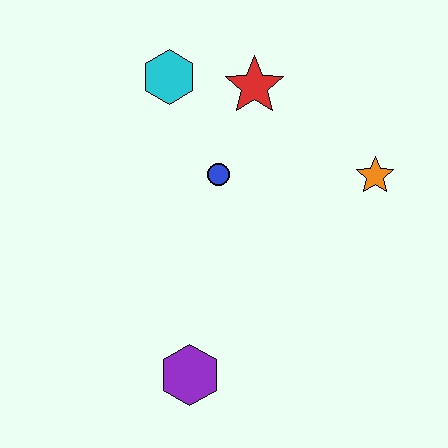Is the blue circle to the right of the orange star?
No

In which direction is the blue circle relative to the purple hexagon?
The blue circle is above the purple hexagon.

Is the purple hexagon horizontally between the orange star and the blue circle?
No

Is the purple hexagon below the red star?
Yes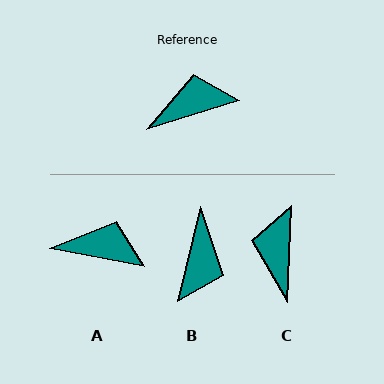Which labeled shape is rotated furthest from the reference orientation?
B, about 121 degrees away.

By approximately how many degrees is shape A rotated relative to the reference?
Approximately 28 degrees clockwise.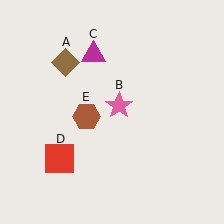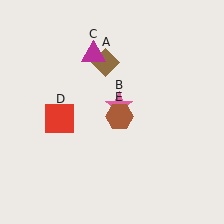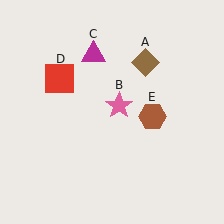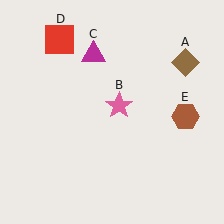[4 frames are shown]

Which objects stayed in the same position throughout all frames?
Pink star (object B) and magenta triangle (object C) remained stationary.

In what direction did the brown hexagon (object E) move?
The brown hexagon (object E) moved right.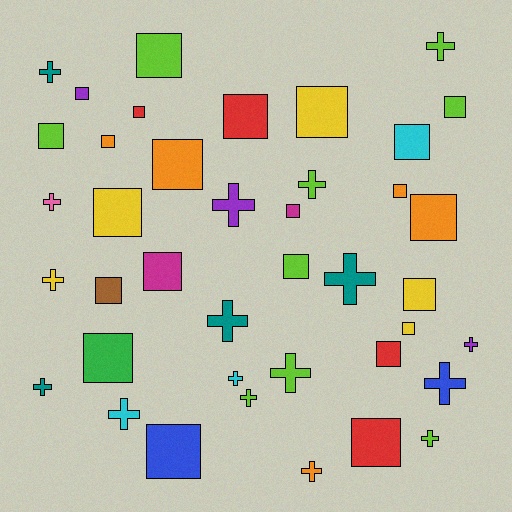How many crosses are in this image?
There are 17 crosses.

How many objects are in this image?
There are 40 objects.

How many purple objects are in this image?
There are 3 purple objects.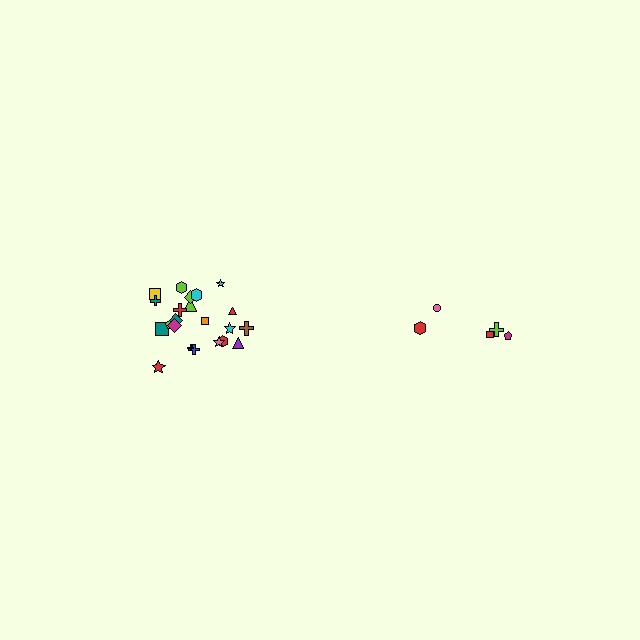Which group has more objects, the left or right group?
The left group.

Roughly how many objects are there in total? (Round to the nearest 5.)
Roughly 25 objects in total.